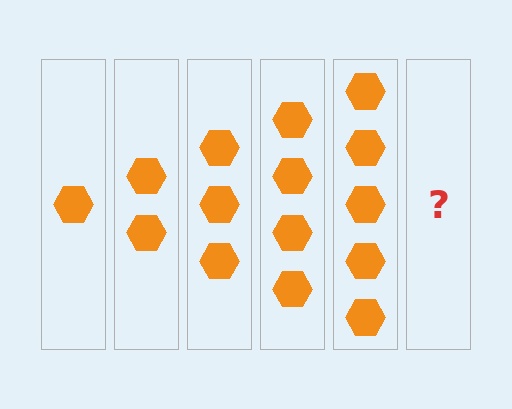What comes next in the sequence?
The next element should be 6 hexagons.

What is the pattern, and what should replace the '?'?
The pattern is that each step adds one more hexagon. The '?' should be 6 hexagons.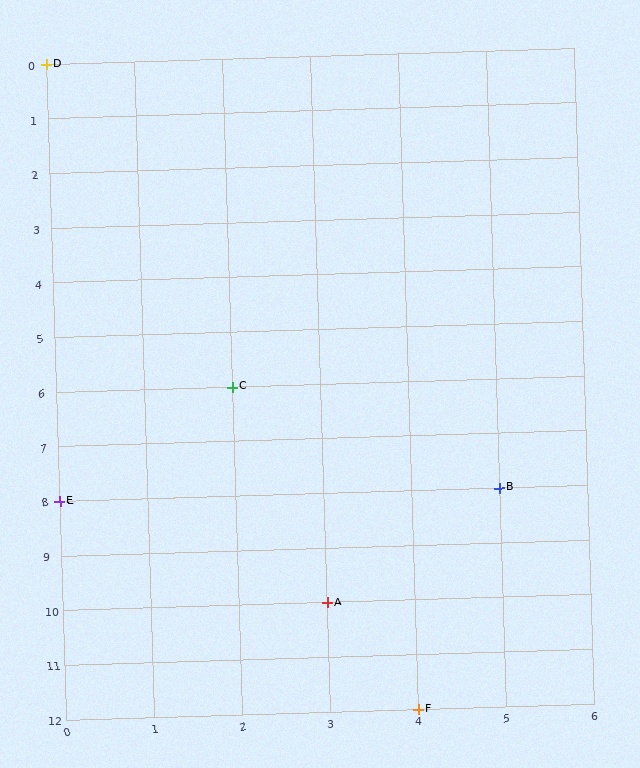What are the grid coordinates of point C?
Point C is at grid coordinates (2, 6).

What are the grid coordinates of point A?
Point A is at grid coordinates (3, 10).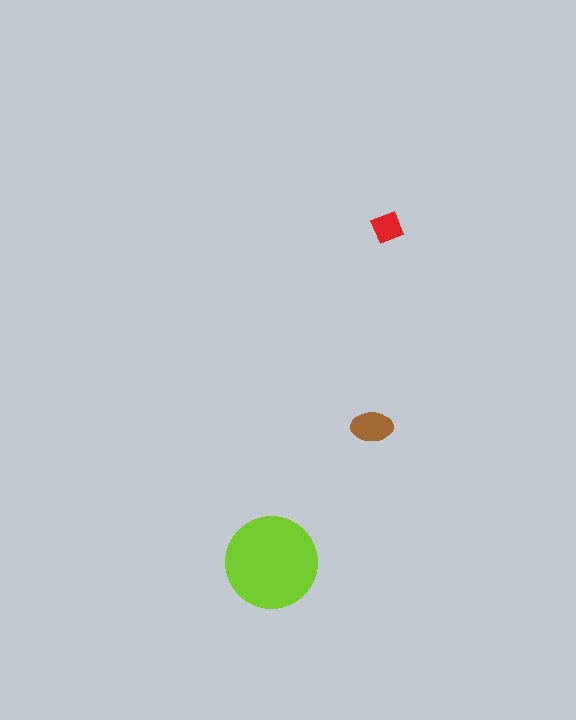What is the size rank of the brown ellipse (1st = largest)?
2nd.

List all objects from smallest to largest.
The red square, the brown ellipse, the lime circle.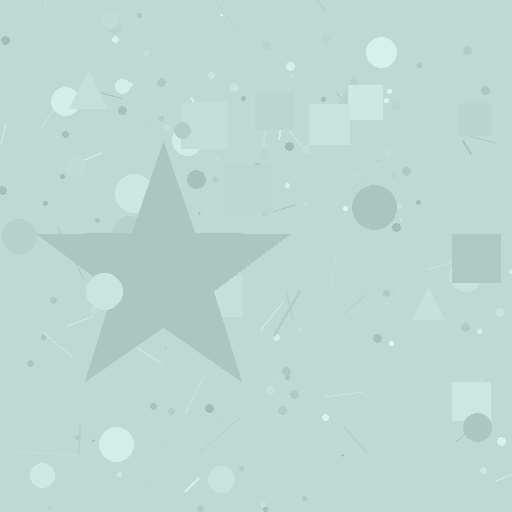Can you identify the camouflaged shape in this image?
The camouflaged shape is a star.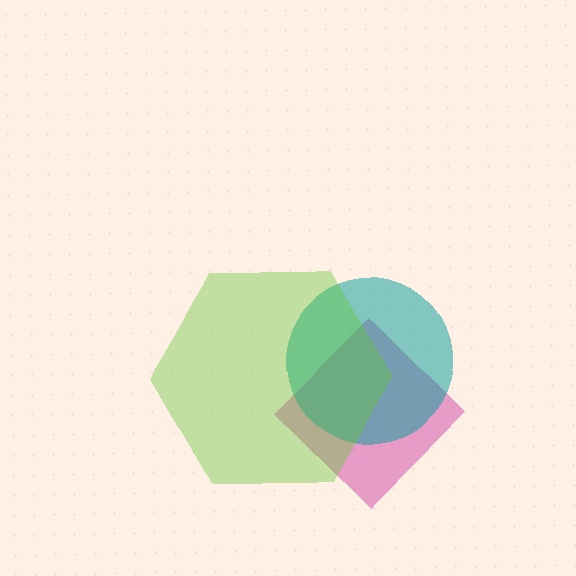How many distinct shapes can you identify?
There are 3 distinct shapes: a magenta diamond, a teal circle, a lime hexagon.